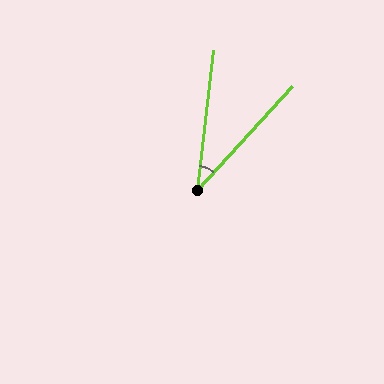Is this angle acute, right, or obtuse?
It is acute.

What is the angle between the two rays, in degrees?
Approximately 36 degrees.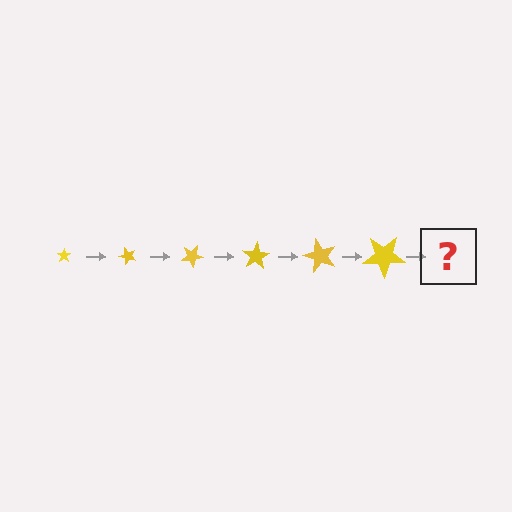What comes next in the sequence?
The next element should be a star, larger than the previous one and rotated 300 degrees from the start.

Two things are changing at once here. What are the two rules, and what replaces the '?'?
The two rules are that the star grows larger each step and it rotates 50 degrees each step. The '?' should be a star, larger than the previous one and rotated 300 degrees from the start.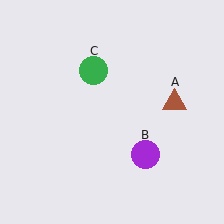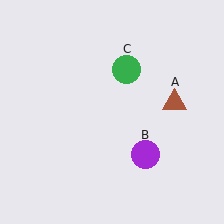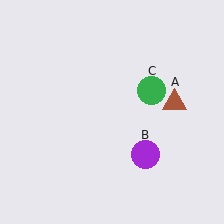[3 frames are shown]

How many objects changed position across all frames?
1 object changed position: green circle (object C).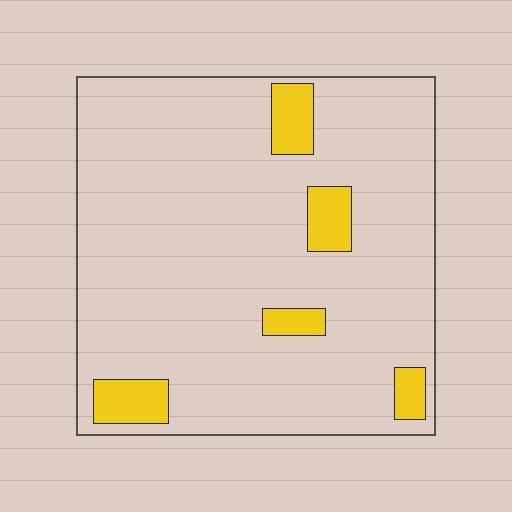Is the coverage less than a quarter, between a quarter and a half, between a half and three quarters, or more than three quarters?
Less than a quarter.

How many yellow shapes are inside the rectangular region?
5.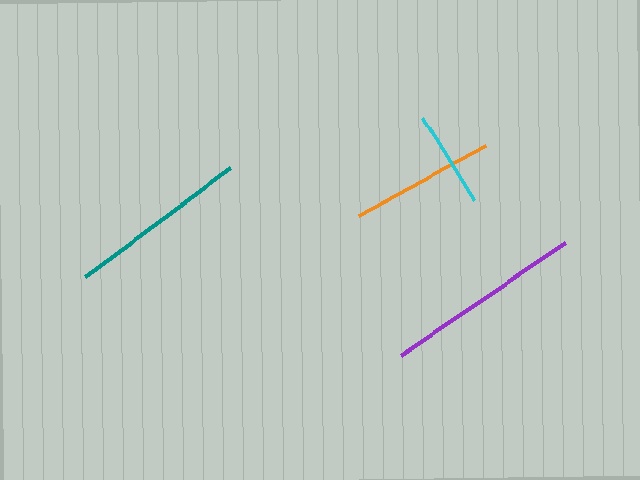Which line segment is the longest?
The purple line is the longest at approximately 200 pixels.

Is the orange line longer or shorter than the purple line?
The purple line is longer than the orange line.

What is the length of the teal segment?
The teal segment is approximately 181 pixels long.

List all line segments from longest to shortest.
From longest to shortest: purple, teal, orange, cyan.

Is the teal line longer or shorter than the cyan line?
The teal line is longer than the cyan line.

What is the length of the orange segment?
The orange segment is approximately 146 pixels long.